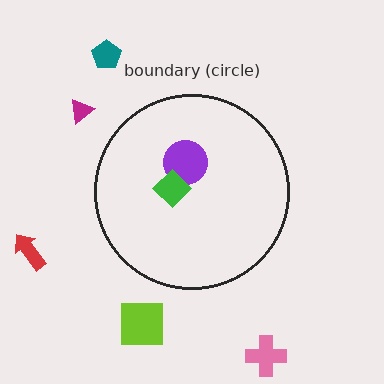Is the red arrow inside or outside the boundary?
Outside.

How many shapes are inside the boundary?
2 inside, 5 outside.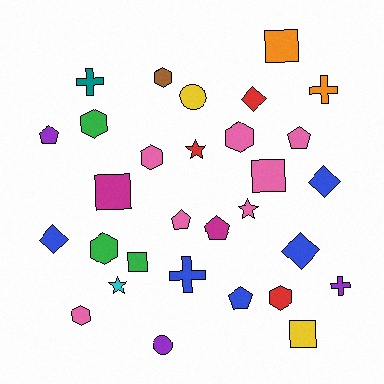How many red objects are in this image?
There are 3 red objects.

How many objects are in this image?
There are 30 objects.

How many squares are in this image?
There are 5 squares.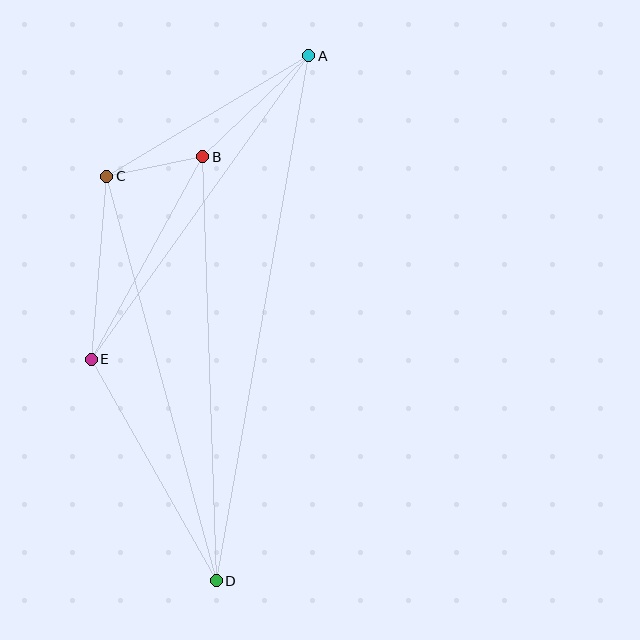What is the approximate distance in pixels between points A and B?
The distance between A and B is approximately 147 pixels.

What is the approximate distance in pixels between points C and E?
The distance between C and E is approximately 184 pixels.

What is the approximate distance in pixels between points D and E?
The distance between D and E is approximately 255 pixels.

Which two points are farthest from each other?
Points A and D are farthest from each other.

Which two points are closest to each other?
Points B and C are closest to each other.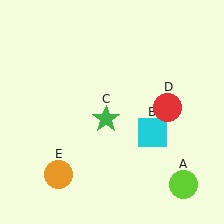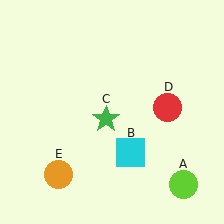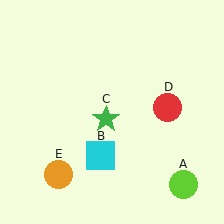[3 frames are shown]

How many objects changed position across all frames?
1 object changed position: cyan square (object B).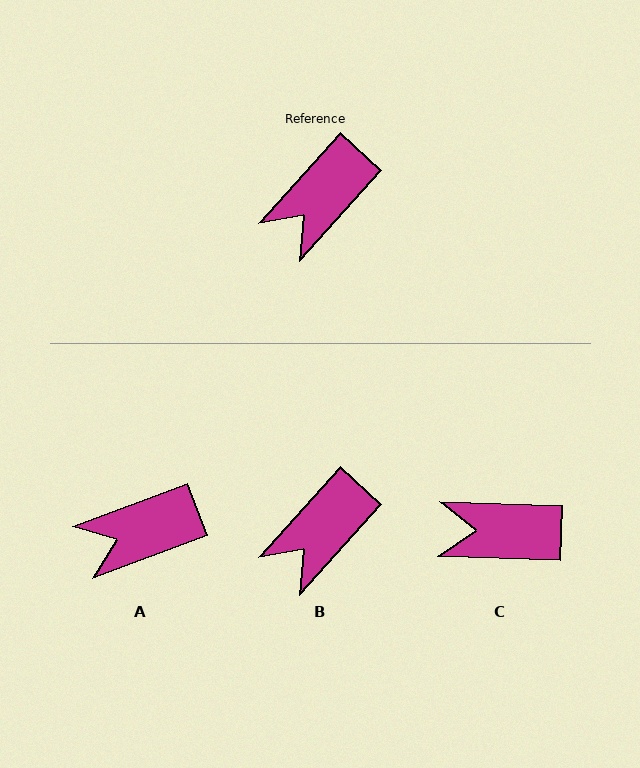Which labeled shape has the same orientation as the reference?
B.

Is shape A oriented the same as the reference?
No, it is off by about 27 degrees.